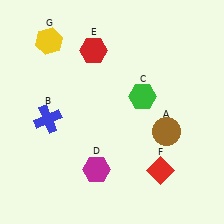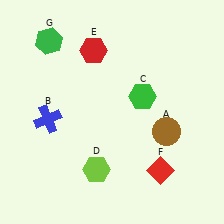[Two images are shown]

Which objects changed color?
D changed from magenta to lime. G changed from yellow to green.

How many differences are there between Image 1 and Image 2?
There are 2 differences between the two images.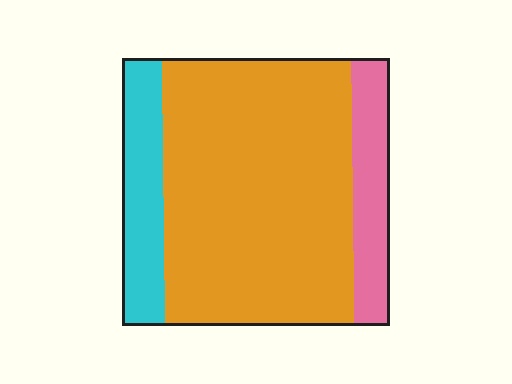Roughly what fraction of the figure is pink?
Pink covers roughly 15% of the figure.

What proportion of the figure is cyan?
Cyan covers about 15% of the figure.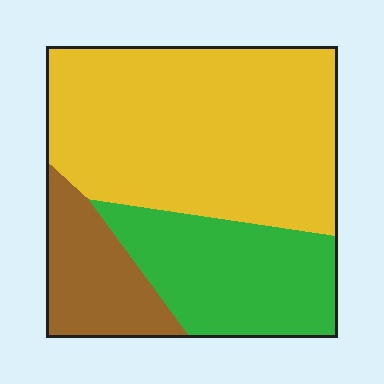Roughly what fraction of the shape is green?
Green covers around 25% of the shape.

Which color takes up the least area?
Brown, at roughly 15%.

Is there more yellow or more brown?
Yellow.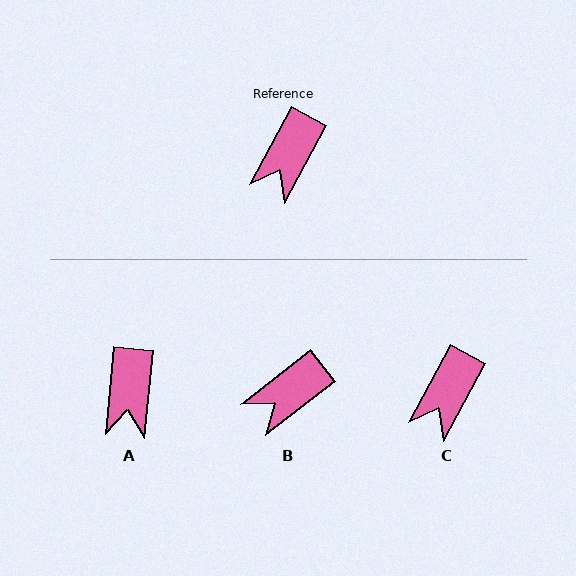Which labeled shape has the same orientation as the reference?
C.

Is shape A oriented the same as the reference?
No, it is off by about 23 degrees.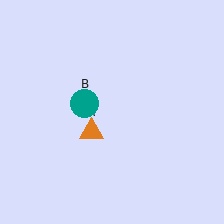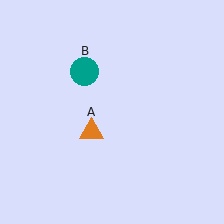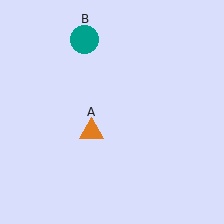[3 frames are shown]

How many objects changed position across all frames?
1 object changed position: teal circle (object B).